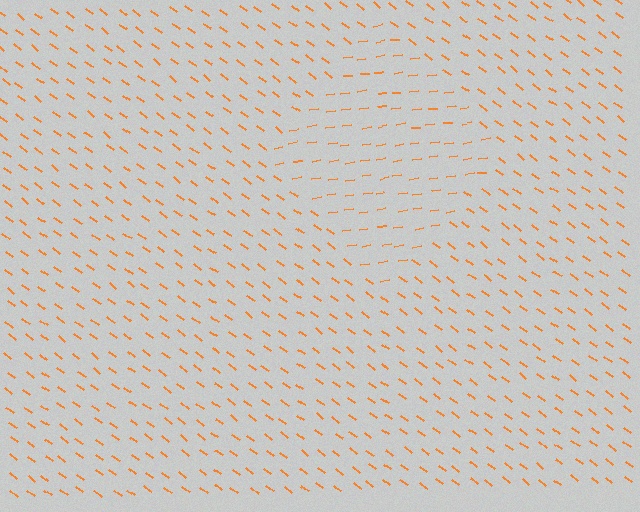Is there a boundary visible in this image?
Yes, there is a texture boundary formed by a change in line orientation.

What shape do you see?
I see a diamond.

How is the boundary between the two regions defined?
The boundary is defined purely by a change in line orientation (approximately 45 degrees difference). All lines are the same color and thickness.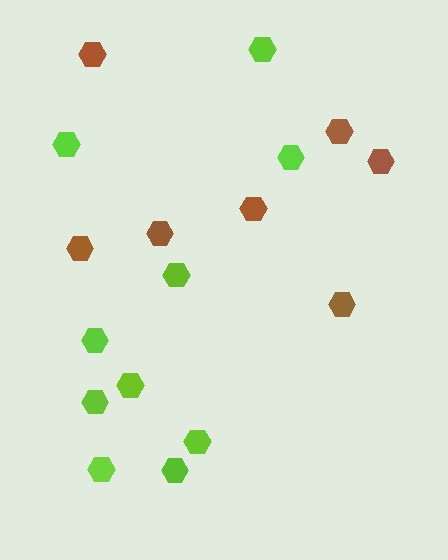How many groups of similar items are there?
There are 2 groups: one group of brown hexagons (7) and one group of lime hexagons (10).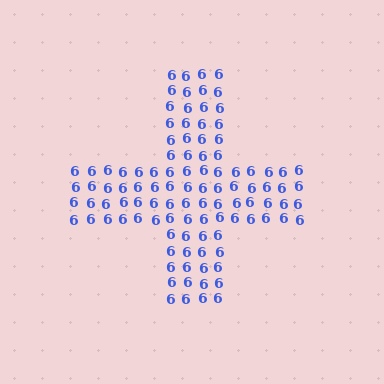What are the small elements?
The small elements are digit 6's.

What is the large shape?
The large shape is a cross.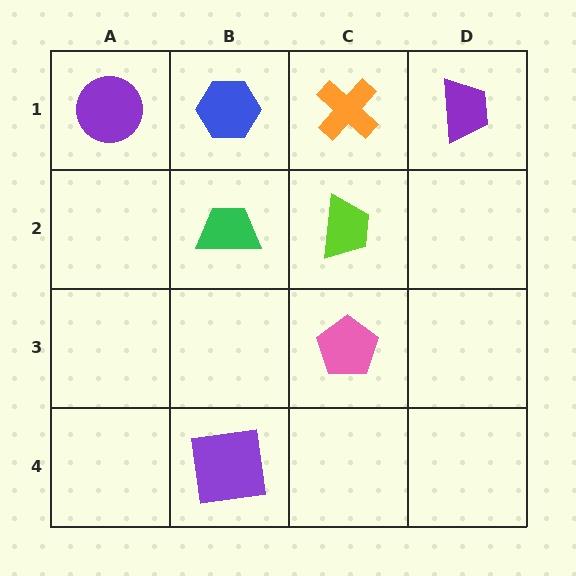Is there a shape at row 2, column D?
No, that cell is empty.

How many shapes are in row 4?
1 shape.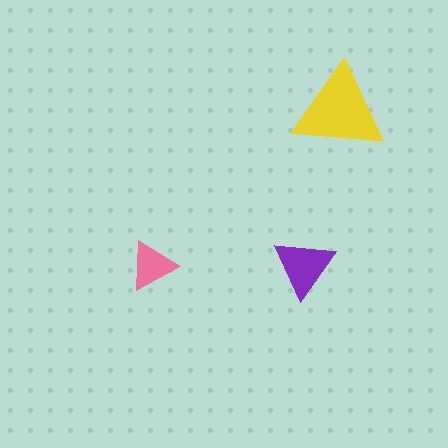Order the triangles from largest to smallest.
the yellow one, the purple one, the pink one.